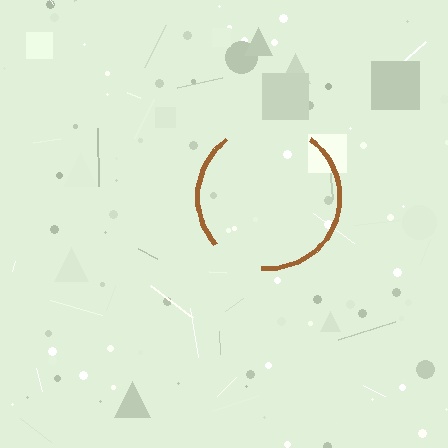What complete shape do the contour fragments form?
The contour fragments form a circle.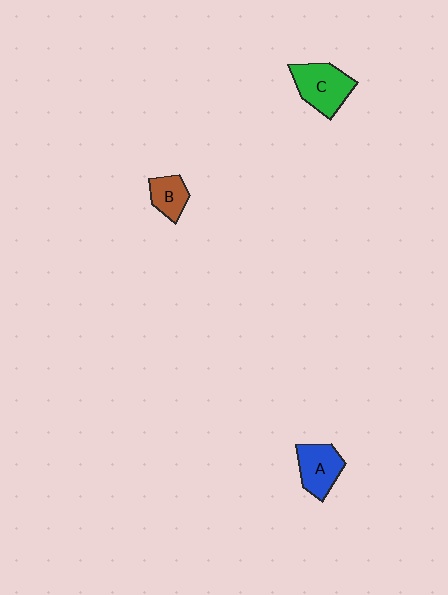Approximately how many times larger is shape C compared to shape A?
Approximately 1.2 times.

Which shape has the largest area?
Shape C (green).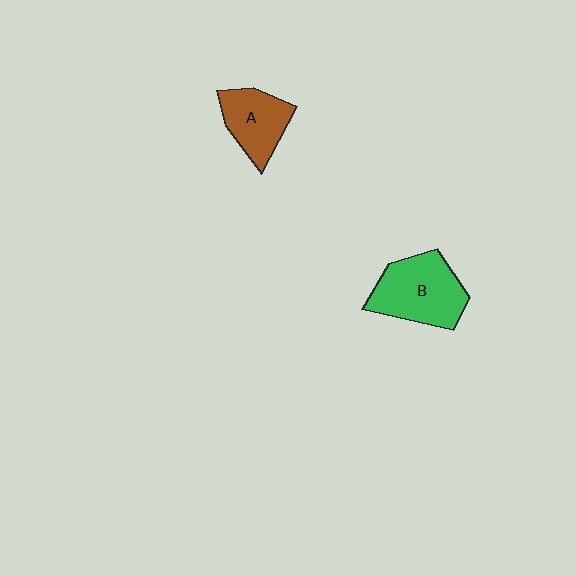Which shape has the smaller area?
Shape A (brown).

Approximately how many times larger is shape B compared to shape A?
Approximately 1.4 times.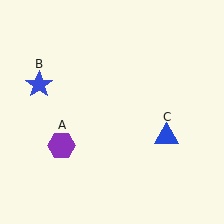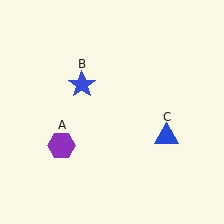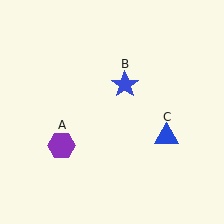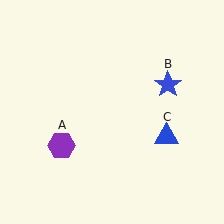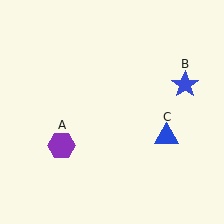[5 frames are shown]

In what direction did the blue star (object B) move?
The blue star (object B) moved right.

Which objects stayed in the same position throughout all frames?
Purple hexagon (object A) and blue triangle (object C) remained stationary.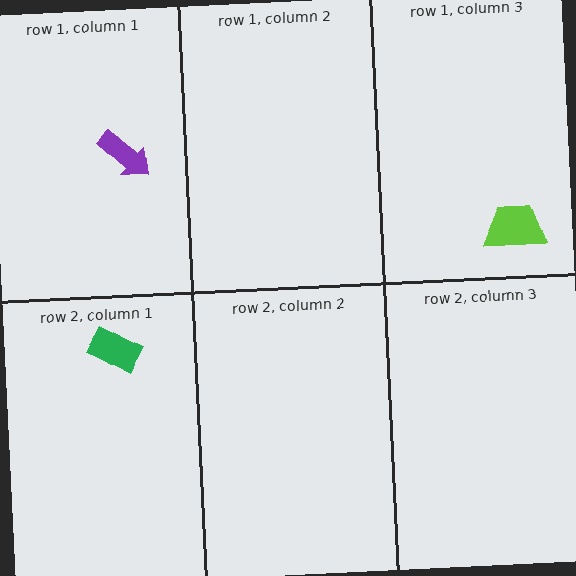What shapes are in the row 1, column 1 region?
The purple arrow.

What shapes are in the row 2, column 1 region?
The green rectangle.